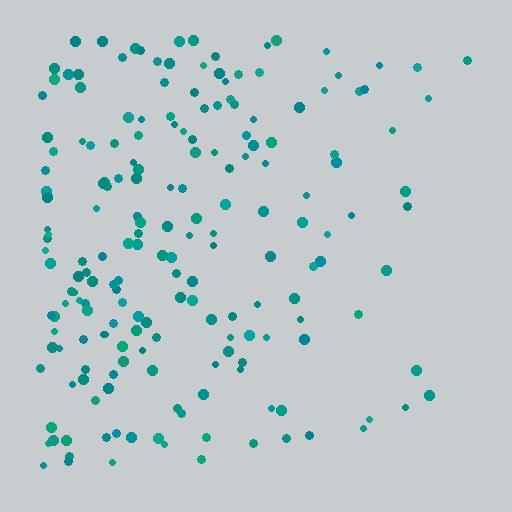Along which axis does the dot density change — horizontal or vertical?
Horizontal.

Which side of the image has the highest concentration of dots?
The left.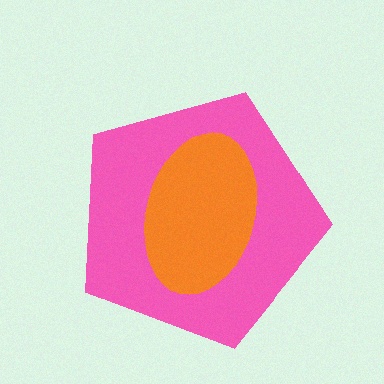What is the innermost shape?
The orange ellipse.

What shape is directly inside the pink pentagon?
The orange ellipse.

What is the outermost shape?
The pink pentagon.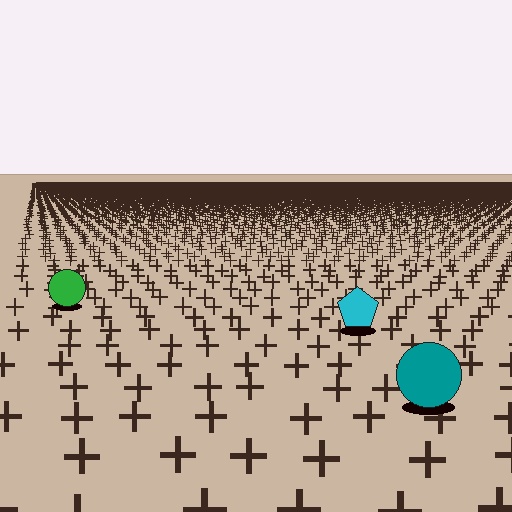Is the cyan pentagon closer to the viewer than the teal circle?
No. The teal circle is closer — you can tell from the texture gradient: the ground texture is coarser near it.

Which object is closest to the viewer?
The teal circle is closest. The texture marks near it are larger and more spread out.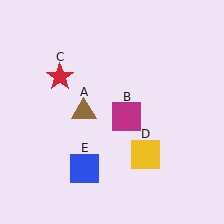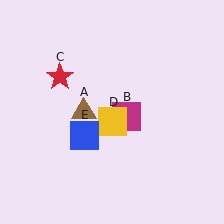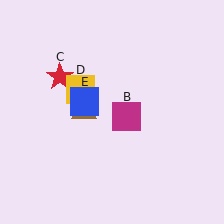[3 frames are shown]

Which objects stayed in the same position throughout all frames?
Brown triangle (object A) and magenta square (object B) and red star (object C) remained stationary.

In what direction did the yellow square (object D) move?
The yellow square (object D) moved up and to the left.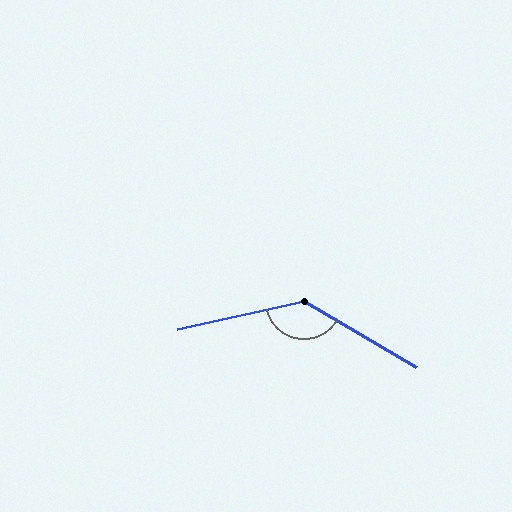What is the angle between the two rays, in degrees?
Approximately 137 degrees.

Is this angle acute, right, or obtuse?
It is obtuse.